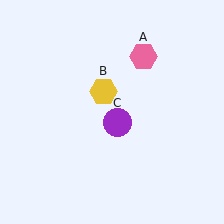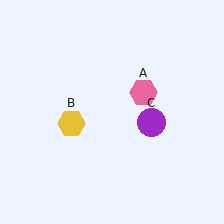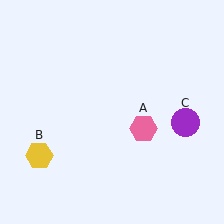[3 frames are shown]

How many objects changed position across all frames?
3 objects changed position: pink hexagon (object A), yellow hexagon (object B), purple circle (object C).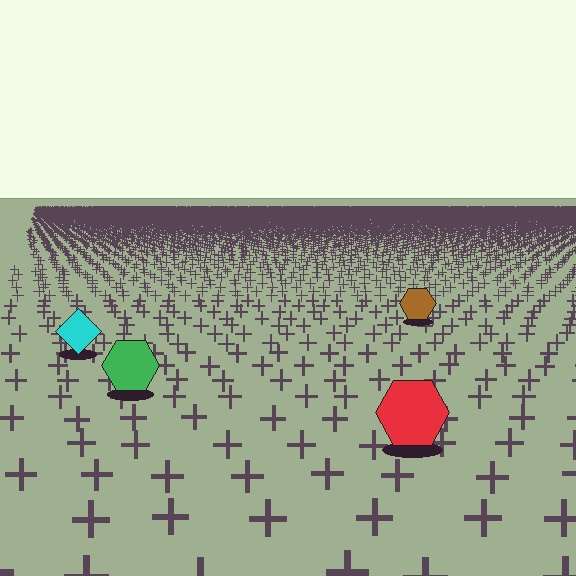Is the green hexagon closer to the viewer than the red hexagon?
No. The red hexagon is closer — you can tell from the texture gradient: the ground texture is coarser near it.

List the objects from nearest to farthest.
From nearest to farthest: the red hexagon, the green hexagon, the cyan diamond, the brown hexagon.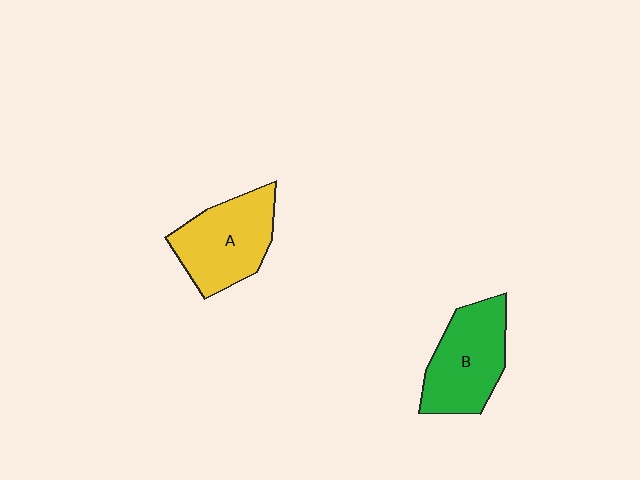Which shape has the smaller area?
Shape B (green).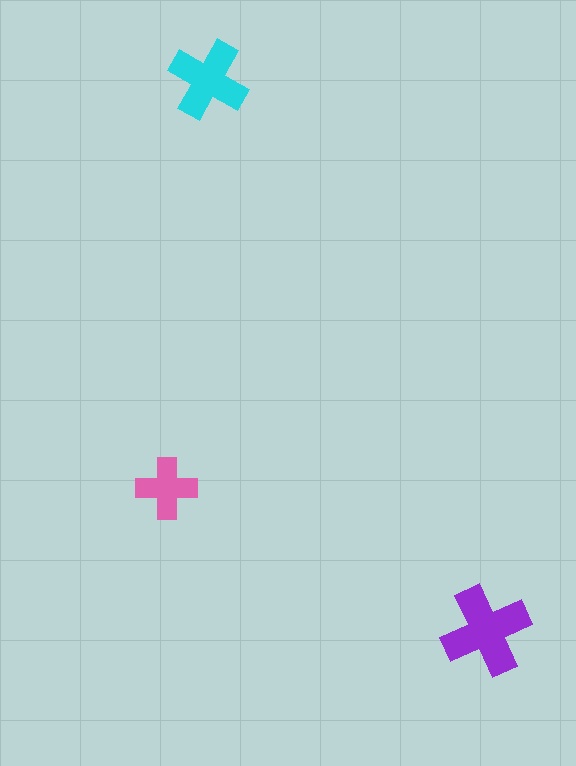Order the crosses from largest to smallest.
the purple one, the cyan one, the pink one.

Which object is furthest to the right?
The purple cross is rightmost.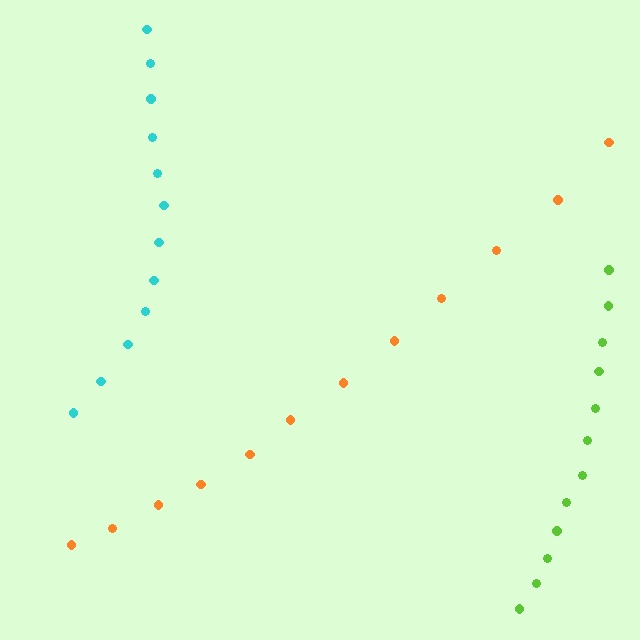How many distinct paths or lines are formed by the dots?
There are 3 distinct paths.